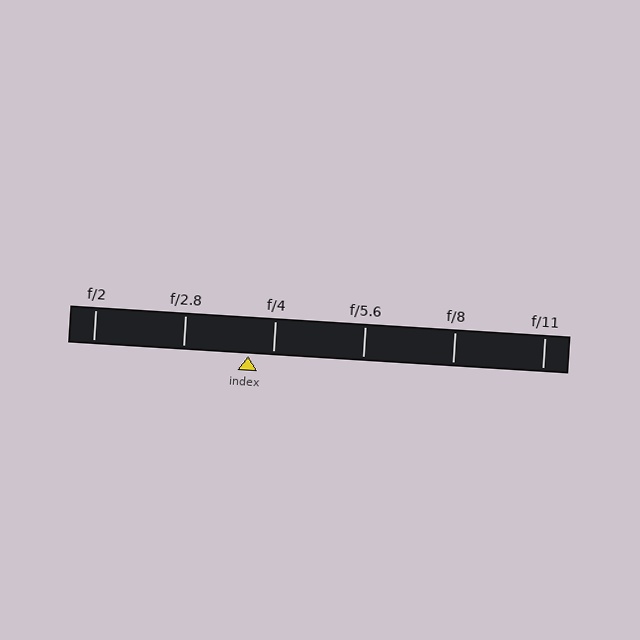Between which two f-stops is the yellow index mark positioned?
The index mark is between f/2.8 and f/4.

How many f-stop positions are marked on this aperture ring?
There are 6 f-stop positions marked.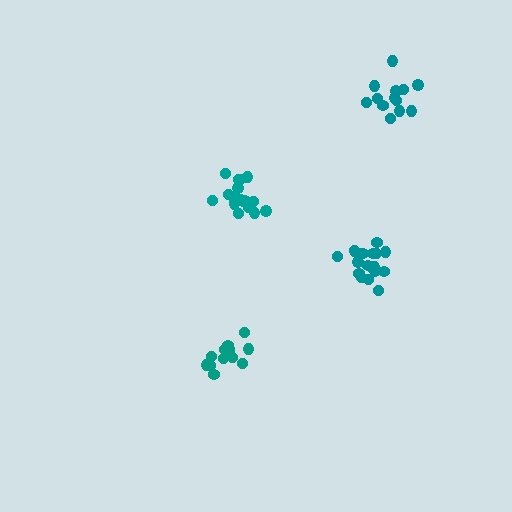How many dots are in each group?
Group 1: 19 dots, Group 2: 13 dots, Group 3: 13 dots, Group 4: 17 dots (62 total).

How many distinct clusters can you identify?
There are 4 distinct clusters.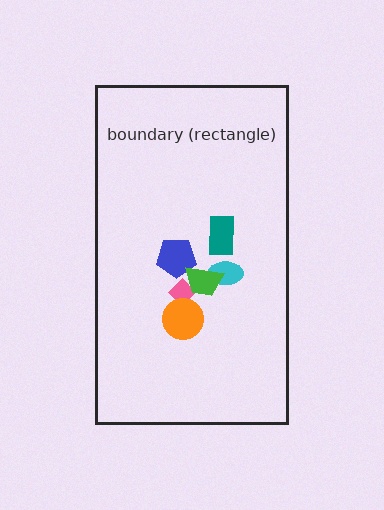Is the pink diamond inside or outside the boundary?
Inside.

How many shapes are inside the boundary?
6 inside, 0 outside.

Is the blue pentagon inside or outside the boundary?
Inside.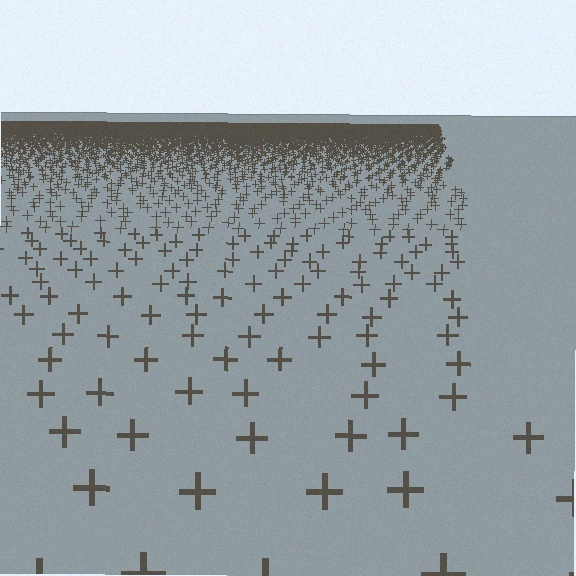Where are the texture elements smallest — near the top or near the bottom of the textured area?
Near the top.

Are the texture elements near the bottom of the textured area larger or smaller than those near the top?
Larger. Near the bottom, elements are closer to the viewer and appear at a bigger on-screen size.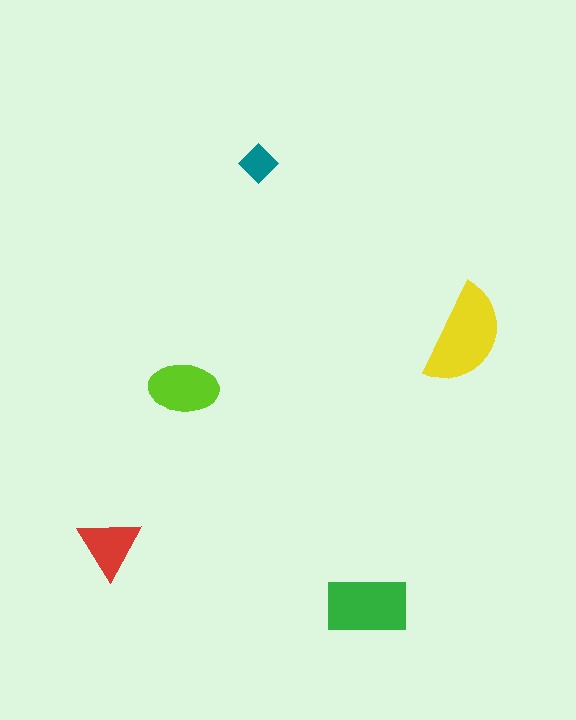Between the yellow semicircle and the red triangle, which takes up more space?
The yellow semicircle.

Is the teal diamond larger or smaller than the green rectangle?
Smaller.